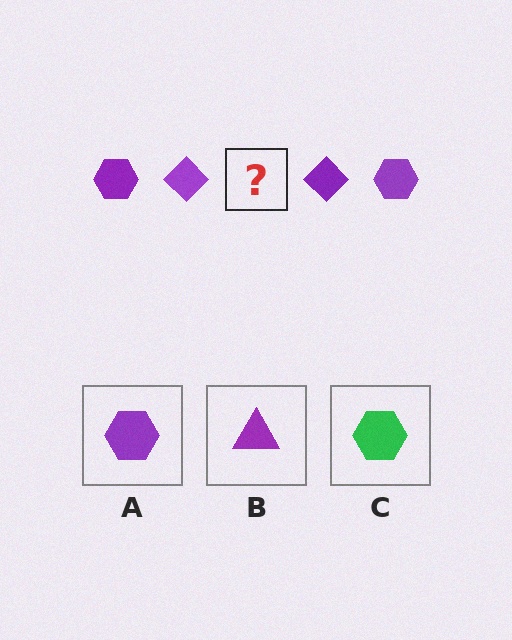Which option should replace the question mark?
Option A.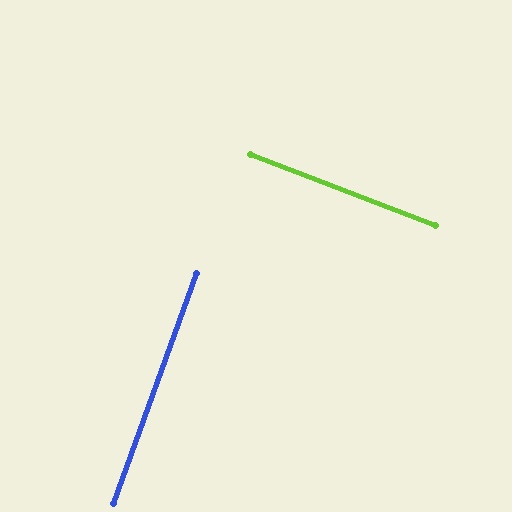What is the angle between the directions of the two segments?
Approximately 89 degrees.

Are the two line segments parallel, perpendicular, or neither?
Perpendicular — they meet at approximately 89°.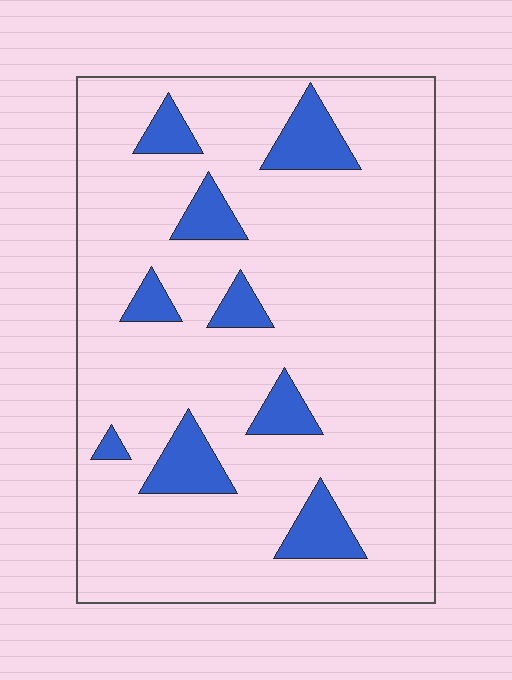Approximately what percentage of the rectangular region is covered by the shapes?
Approximately 15%.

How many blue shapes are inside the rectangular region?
9.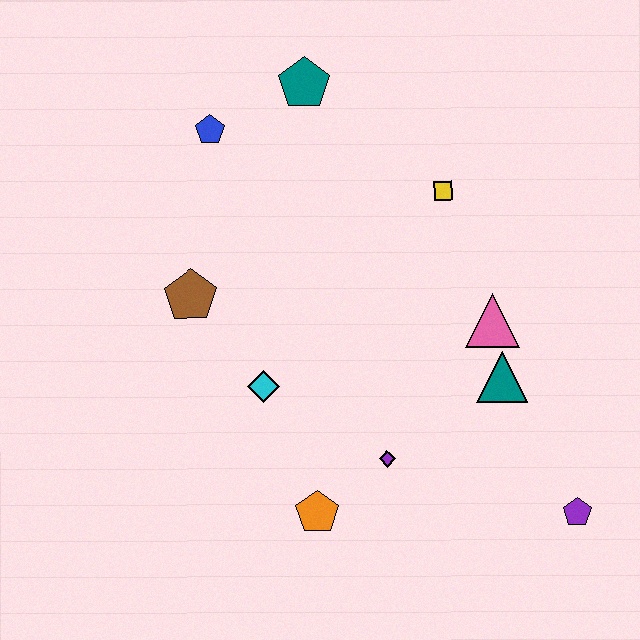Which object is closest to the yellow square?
The pink triangle is closest to the yellow square.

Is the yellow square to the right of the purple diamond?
Yes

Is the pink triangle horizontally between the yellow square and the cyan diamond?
No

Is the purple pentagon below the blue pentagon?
Yes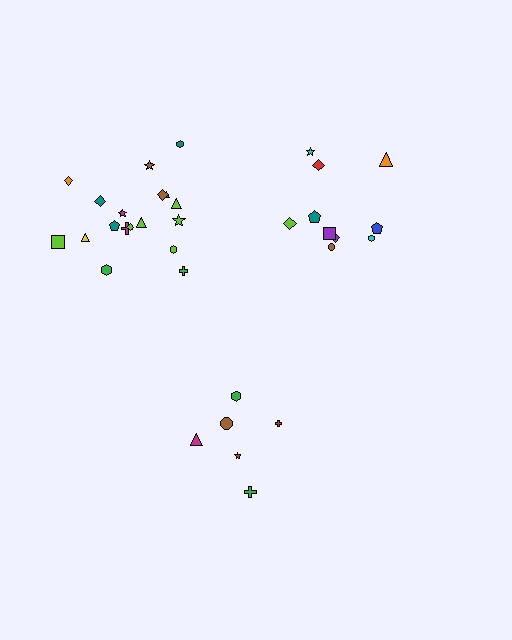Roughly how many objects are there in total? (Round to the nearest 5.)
Roughly 35 objects in total.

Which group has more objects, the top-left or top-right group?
The top-left group.